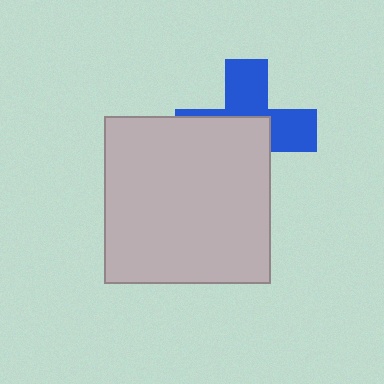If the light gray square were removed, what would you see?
You would see the complete blue cross.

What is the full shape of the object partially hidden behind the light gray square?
The partially hidden object is a blue cross.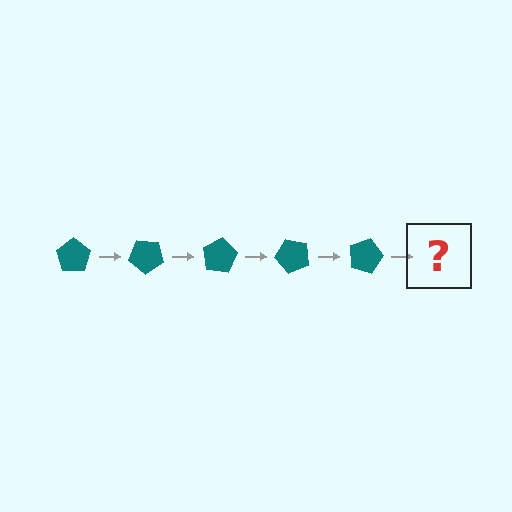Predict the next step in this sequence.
The next step is a teal pentagon rotated 200 degrees.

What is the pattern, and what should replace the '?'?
The pattern is that the pentagon rotates 40 degrees each step. The '?' should be a teal pentagon rotated 200 degrees.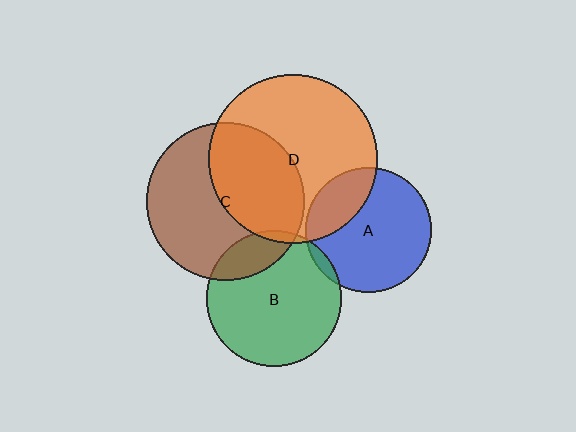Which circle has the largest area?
Circle D (orange).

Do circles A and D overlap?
Yes.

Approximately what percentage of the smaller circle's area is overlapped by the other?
Approximately 25%.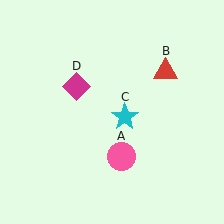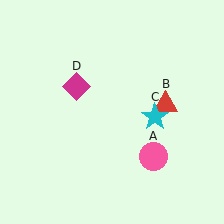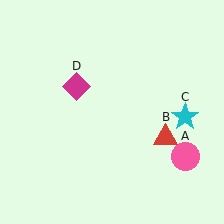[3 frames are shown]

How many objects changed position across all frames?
3 objects changed position: pink circle (object A), red triangle (object B), cyan star (object C).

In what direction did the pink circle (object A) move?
The pink circle (object A) moved right.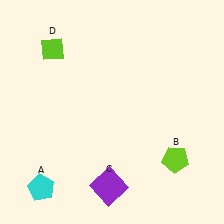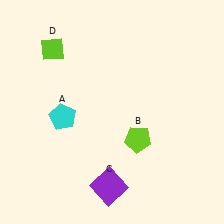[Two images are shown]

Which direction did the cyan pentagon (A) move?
The cyan pentagon (A) moved up.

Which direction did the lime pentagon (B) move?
The lime pentagon (B) moved left.